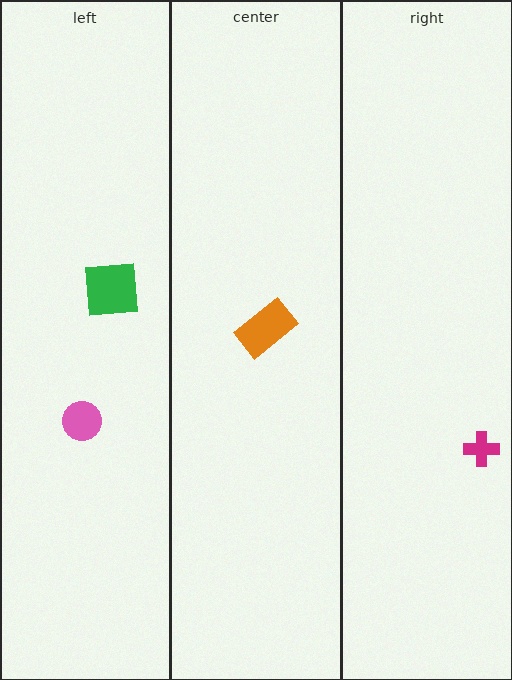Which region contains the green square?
The left region.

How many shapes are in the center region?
1.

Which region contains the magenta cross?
The right region.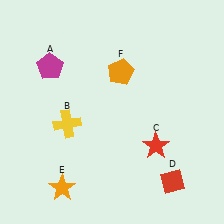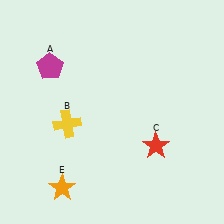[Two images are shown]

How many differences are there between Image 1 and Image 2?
There are 2 differences between the two images.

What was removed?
The orange pentagon (F), the red diamond (D) were removed in Image 2.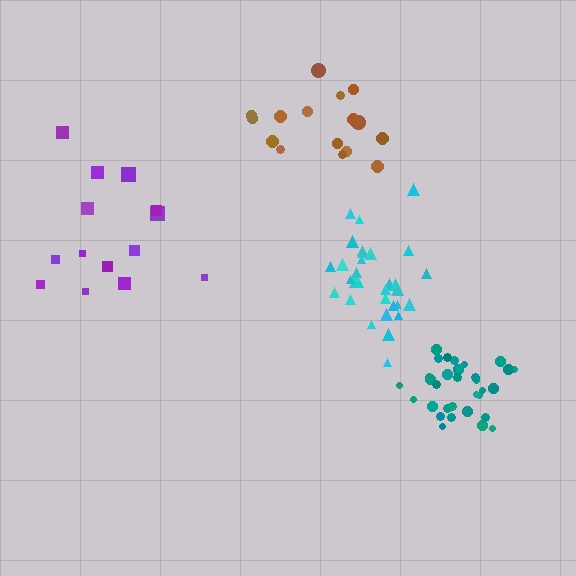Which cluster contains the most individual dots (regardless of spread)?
Teal (34).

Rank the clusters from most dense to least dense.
teal, cyan, brown, purple.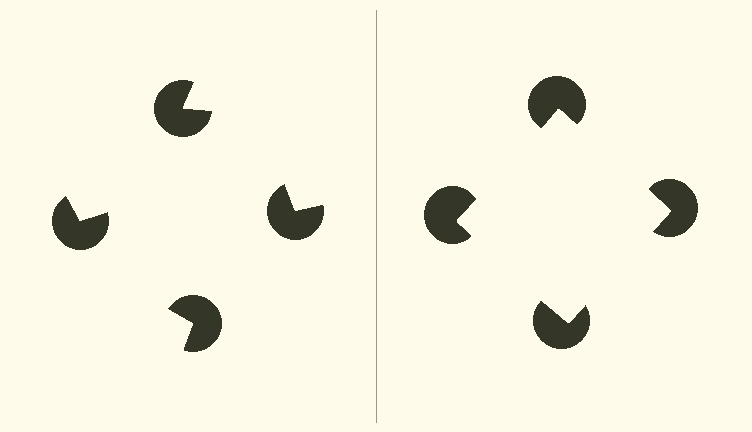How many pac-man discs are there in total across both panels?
8 — 4 on each side.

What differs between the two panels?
The pac-man discs are positioned identically on both sides; only the wedge orientations differ. On the right they align to a square; on the left they are misaligned.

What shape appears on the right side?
An illusory square.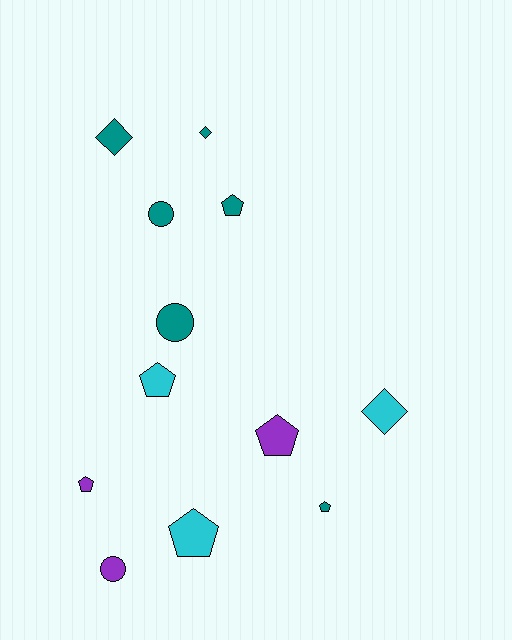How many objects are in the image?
There are 12 objects.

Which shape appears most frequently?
Pentagon, with 6 objects.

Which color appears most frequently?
Teal, with 6 objects.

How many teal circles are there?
There are 2 teal circles.